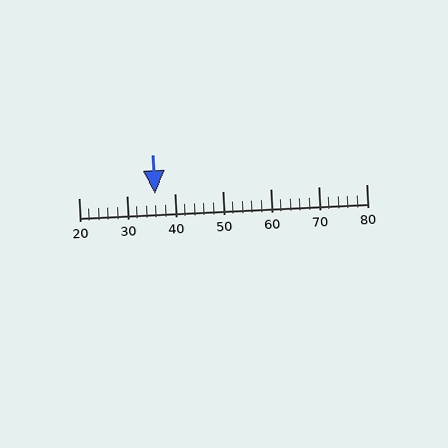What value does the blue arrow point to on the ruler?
The blue arrow points to approximately 36.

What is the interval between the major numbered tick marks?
The major tick marks are spaced 10 units apart.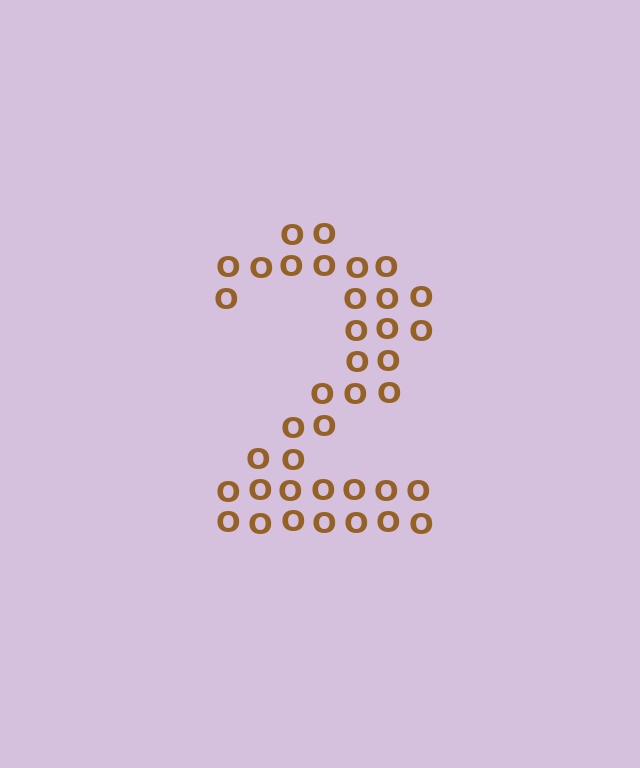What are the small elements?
The small elements are letter O's.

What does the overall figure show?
The overall figure shows the digit 2.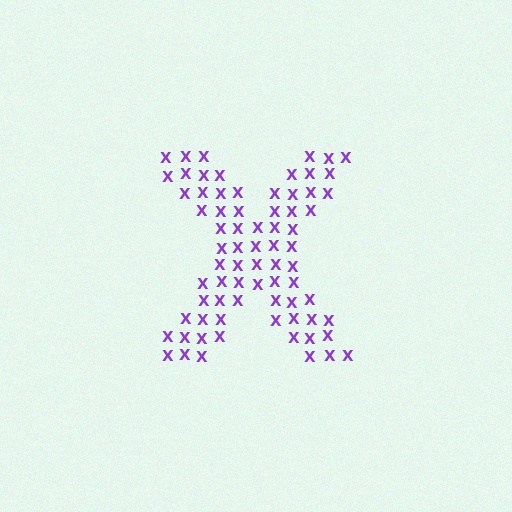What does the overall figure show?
The overall figure shows the letter X.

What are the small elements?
The small elements are letter X's.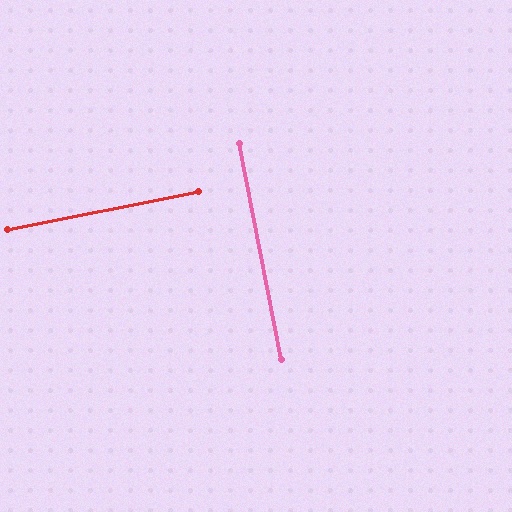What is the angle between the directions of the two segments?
Approximately 90 degrees.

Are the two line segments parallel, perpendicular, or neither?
Perpendicular — they meet at approximately 90°.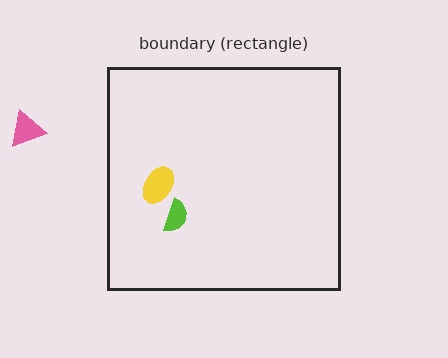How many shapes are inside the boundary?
2 inside, 1 outside.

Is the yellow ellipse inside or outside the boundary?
Inside.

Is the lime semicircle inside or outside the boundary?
Inside.